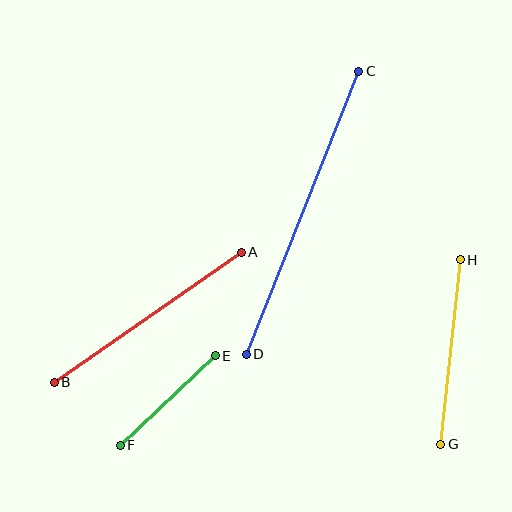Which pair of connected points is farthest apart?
Points C and D are farthest apart.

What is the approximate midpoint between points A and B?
The midpoint is at approximately (148, 317) pixels.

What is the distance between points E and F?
The distance is approximately 131 pixels.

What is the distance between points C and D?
The distance is approximately 304 pixels.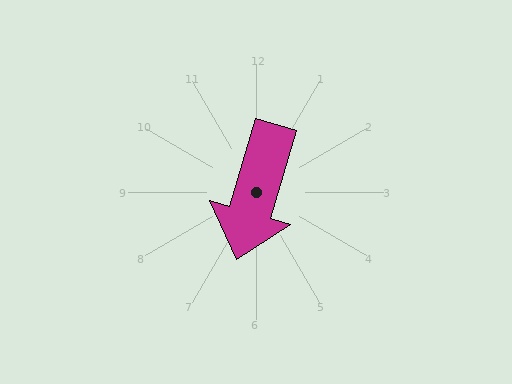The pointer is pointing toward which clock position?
Roughly 7 o'clock.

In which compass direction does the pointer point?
South.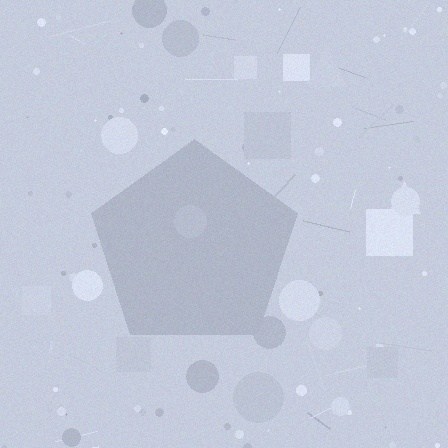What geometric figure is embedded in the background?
A pentagon is embedded in the background.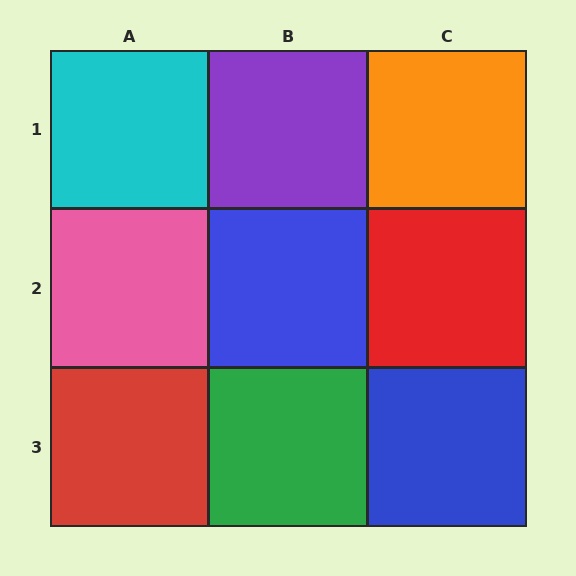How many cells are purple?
1 cell is purple.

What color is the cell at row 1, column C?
Orange.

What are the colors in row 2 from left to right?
Pink, blue, red.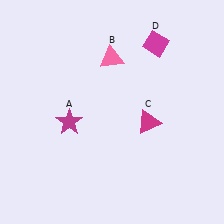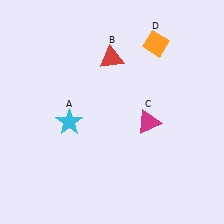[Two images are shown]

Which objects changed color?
A changed from magenta to cyan. B changed from pink to red. D changed from magenta to orange.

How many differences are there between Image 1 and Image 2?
There are 3 differences between the two images.